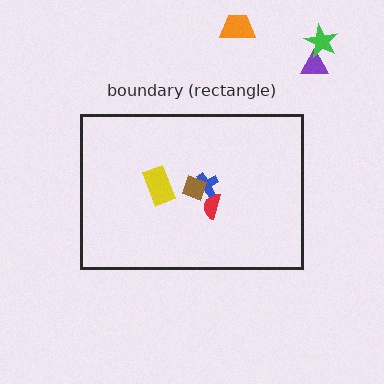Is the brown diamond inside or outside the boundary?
Inside.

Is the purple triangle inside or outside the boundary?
Outside.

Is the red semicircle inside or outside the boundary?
Inside.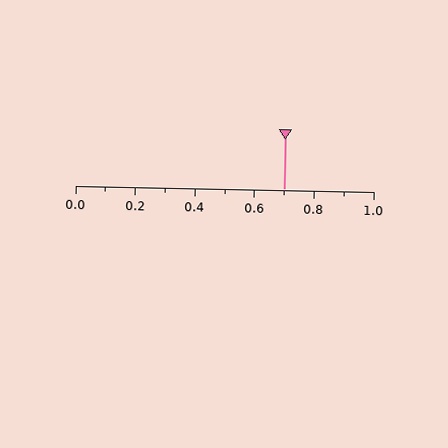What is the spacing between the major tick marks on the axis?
The major ticks are spaced 0.2 apart.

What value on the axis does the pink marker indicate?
The marker indicates approximately 0.7.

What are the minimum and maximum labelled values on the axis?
The axis runs from 0.0 to 1.0.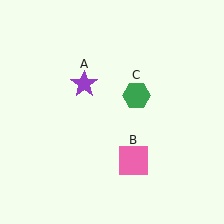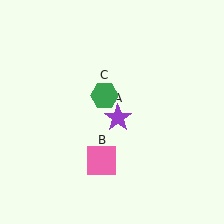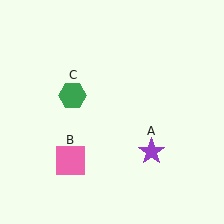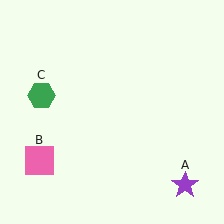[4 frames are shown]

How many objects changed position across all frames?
3 objects changed position: purple star (object A), pink square (object B), green hexagon (object C).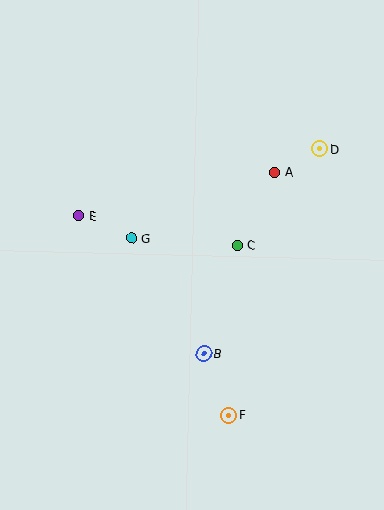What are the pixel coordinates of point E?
Point E is at (79, 216).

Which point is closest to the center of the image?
Point C at (238, 245) is closest to the center.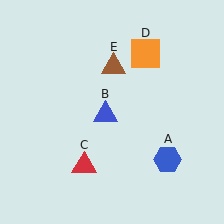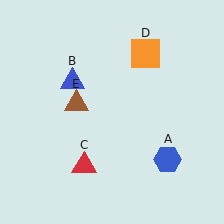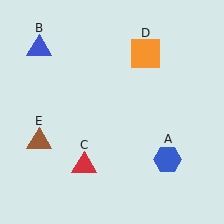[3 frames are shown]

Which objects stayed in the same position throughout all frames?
Blue hexagon (object A) and red triangle (object C) and orange square (object D) remained stationary.